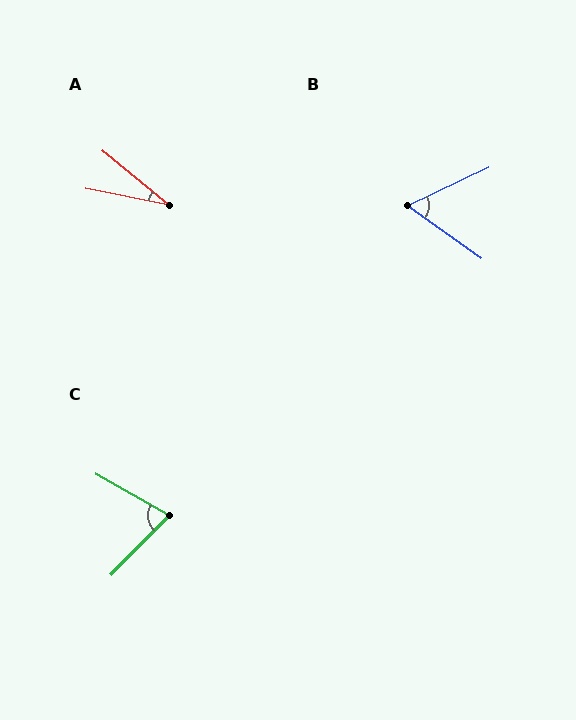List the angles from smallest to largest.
A (28°), B (61°), C (75°).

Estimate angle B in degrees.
Approximately 61 degrees.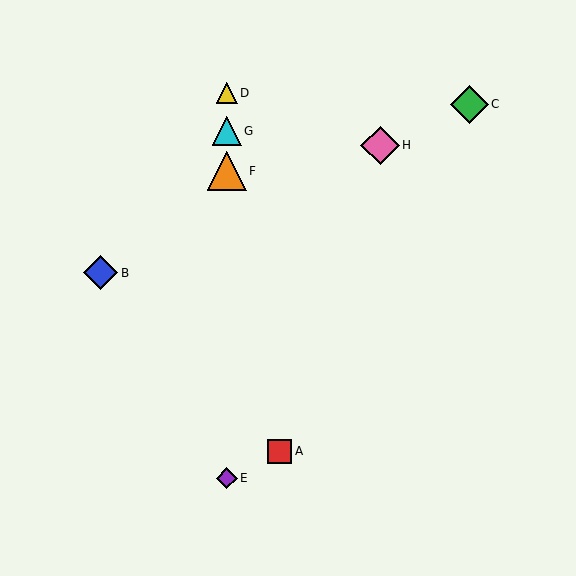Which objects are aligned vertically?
Objects D, E, F, G are aligned vertically.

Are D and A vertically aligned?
No, D is at x≈227 and A is at x≈279.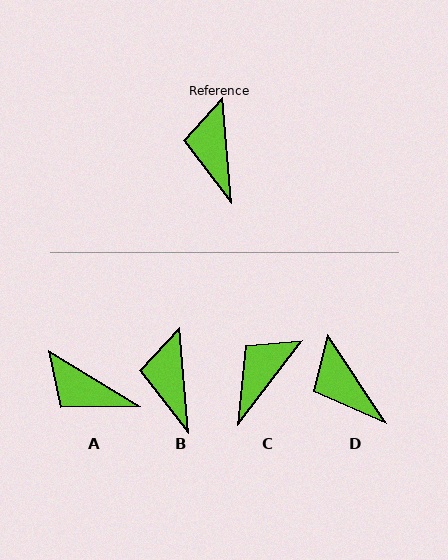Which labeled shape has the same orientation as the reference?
B.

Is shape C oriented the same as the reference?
No, it is off by about 43 degrees.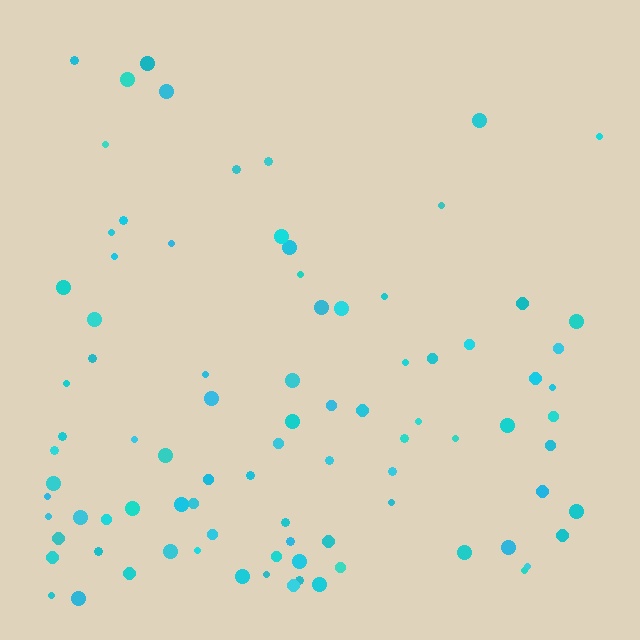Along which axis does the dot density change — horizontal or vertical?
Vertical.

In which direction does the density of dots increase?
From top to bottom, with the bottom side densest.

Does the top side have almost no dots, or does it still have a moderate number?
Still a moderate number, just noticeably fewer than the bottom.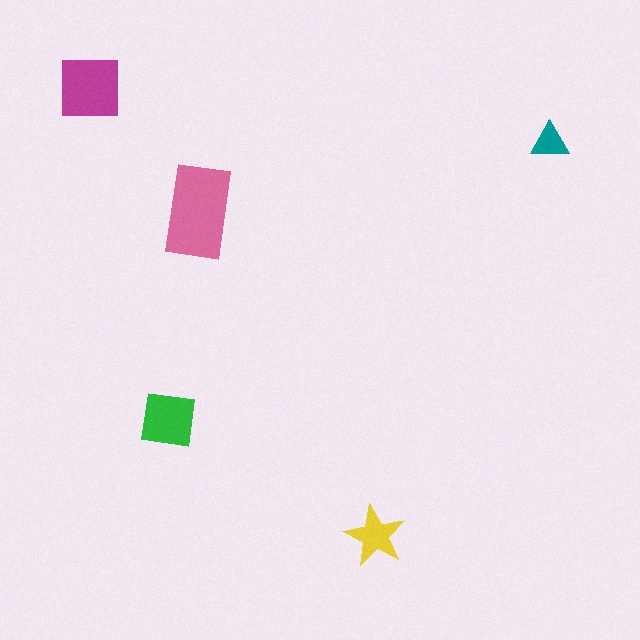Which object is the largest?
The pink rectangle.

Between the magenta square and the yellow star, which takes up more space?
The magenta square.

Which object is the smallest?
The teal triangle.